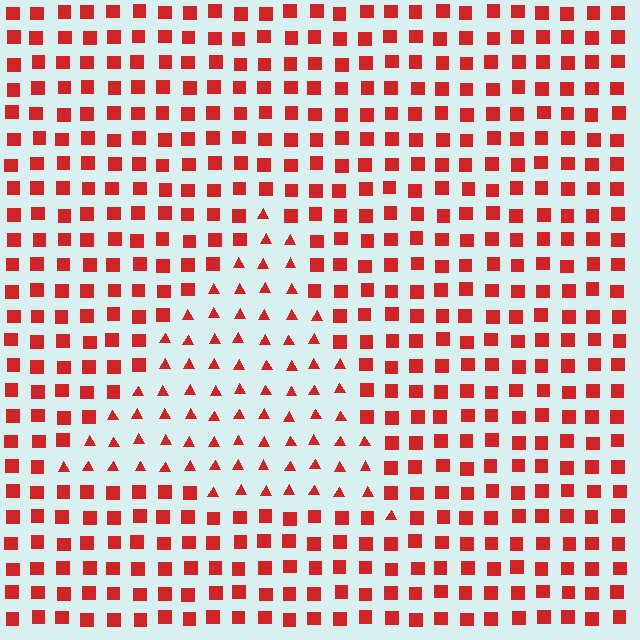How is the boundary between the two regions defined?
The boundary is defined by a change in element shape: triangles inside vs. squares outside. All elements share the same color and spacing.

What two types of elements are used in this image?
The image uses triangles inside the triangle region and squares outside it.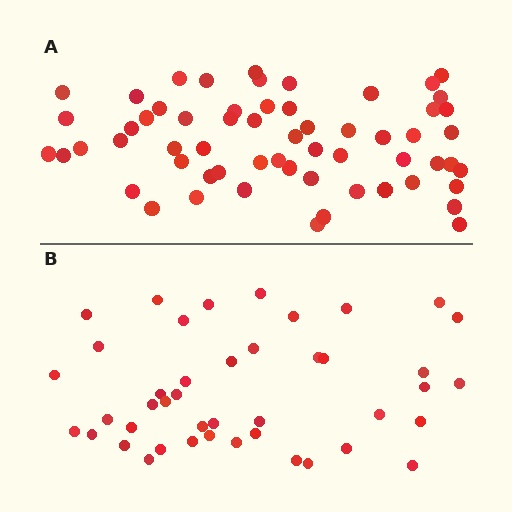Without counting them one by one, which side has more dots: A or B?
Region A (the top region) has more dots.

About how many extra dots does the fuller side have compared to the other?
Region A has approximately 15 more dots than region B.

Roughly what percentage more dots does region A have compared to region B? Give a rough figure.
About 40% more.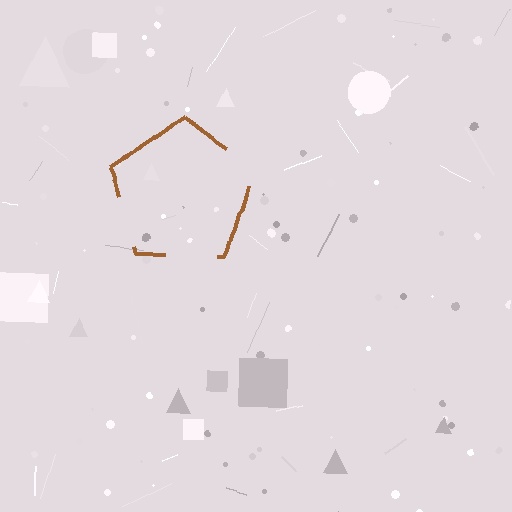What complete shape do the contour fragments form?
The contour fragments form a pentagon.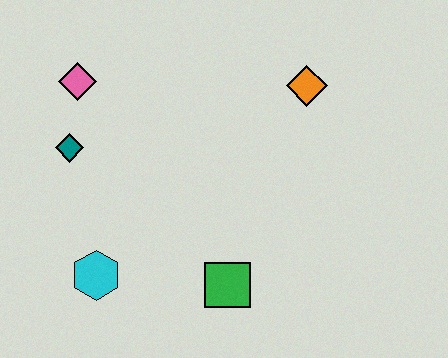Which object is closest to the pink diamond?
The teal diamond is closest to the pink diamond.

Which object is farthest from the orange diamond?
The cyan hexagon is farthest from the orange diamond.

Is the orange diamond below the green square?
No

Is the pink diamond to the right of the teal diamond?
Yes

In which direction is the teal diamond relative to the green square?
The teal diamond is to the left of the green square.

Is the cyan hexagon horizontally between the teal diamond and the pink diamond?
No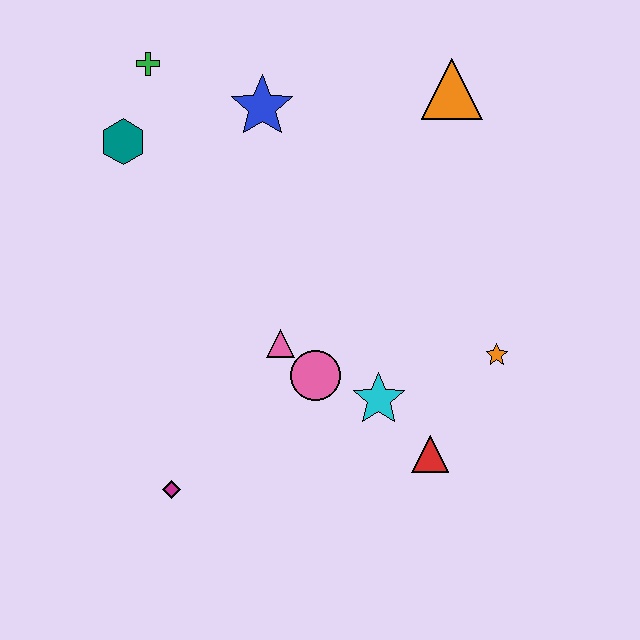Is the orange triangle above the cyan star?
Yes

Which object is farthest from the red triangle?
The green cross is farthest from the red triangle.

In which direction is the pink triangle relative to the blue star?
The pink triangle is below the blue star.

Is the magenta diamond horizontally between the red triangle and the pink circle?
No